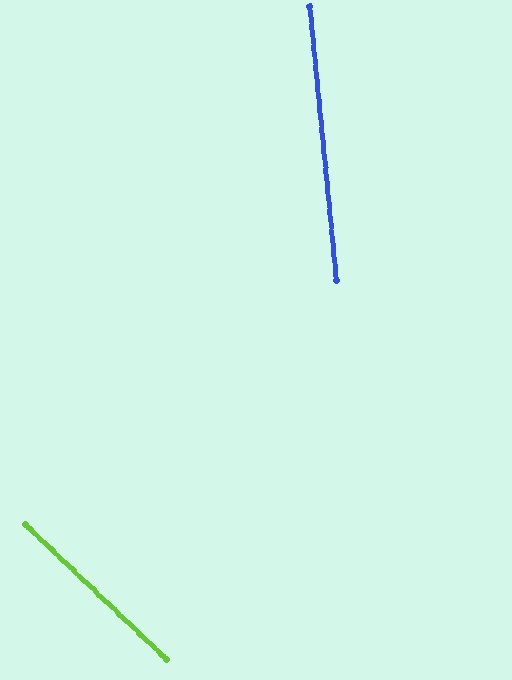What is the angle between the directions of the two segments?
Approximately 41 degrees.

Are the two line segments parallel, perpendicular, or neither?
Neither parallel nor perpendicular — they differ by about 41°.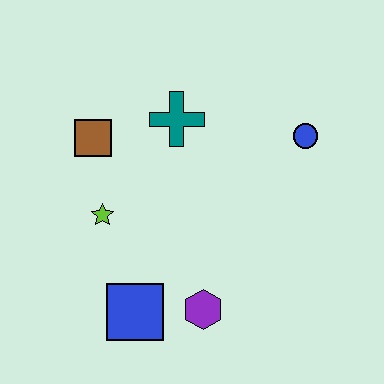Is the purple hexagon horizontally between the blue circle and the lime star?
Yes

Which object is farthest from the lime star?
The blue circle is farthest from the lime star.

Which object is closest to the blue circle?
The teal cross is closest to the blue circle.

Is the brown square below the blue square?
No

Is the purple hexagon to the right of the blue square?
Yes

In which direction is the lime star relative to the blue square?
The lime star is above the blue square.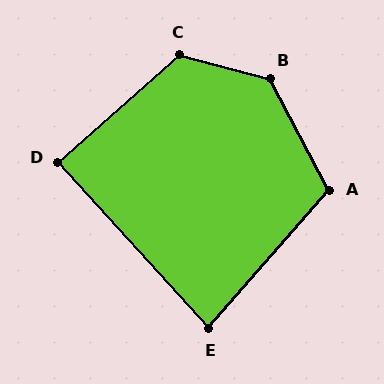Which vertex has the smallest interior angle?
E, at approximately 84 degrees.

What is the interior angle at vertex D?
Approximately 89 degrees (approximately right).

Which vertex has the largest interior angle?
B, at approximately 133 degrees.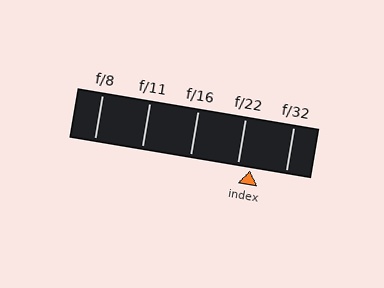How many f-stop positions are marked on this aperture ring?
There are 5 f-stop positions marked.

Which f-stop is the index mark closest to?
The index mark is closest to f/22.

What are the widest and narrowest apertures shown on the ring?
The widest aperture shown is f/8 and the narrowest is f/32.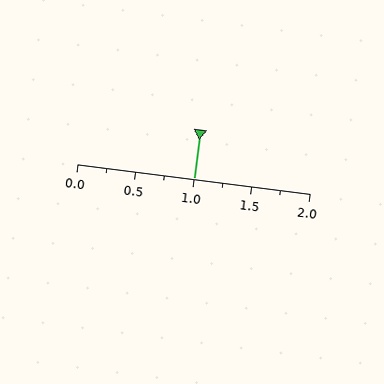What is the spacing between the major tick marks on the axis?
The major ticks are spaced 0.5 apart.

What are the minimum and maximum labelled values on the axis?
The axis runs from 0.0 to 2.0.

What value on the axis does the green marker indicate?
The marker indicates approximately 1.